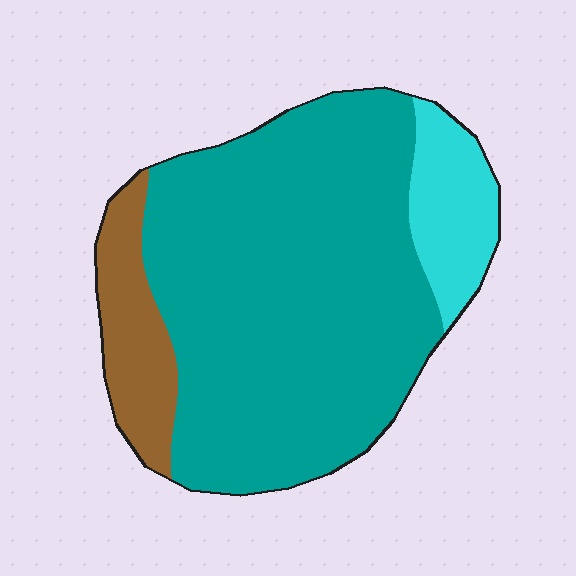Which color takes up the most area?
Teal, at roughly 75%.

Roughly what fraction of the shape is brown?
Brown covers about 15% of the shape.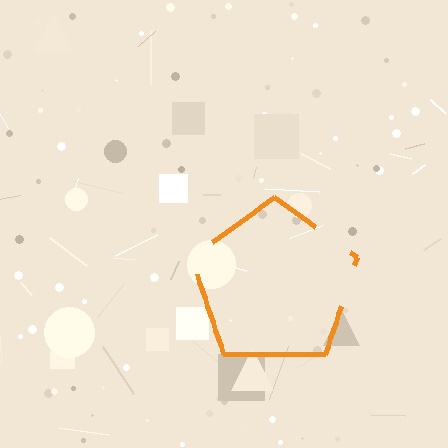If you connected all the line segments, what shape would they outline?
They would outline a pentagon.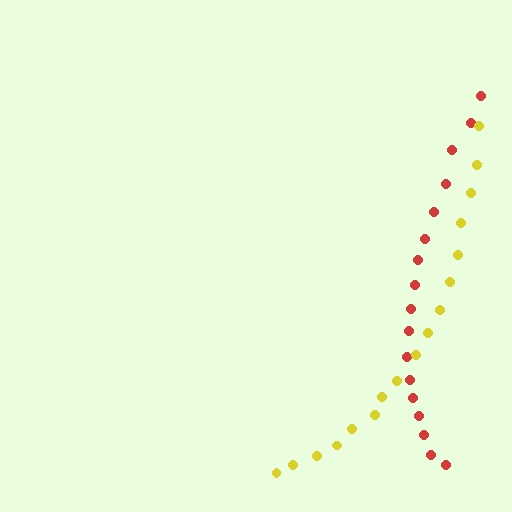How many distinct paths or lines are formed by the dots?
There are 2 distinct paths.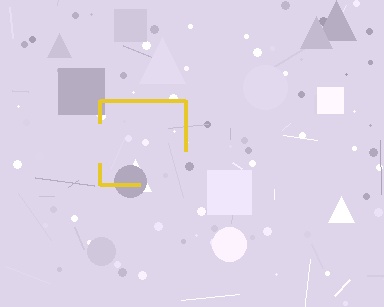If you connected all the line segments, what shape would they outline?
They would outline a square.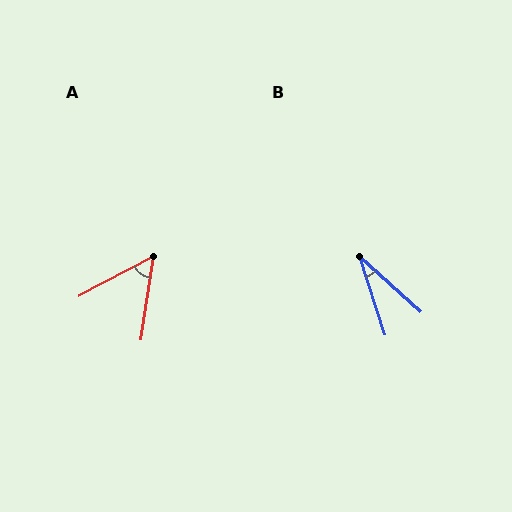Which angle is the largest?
A, at approximately 54 degrees.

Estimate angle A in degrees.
Approximately 54 degrees.